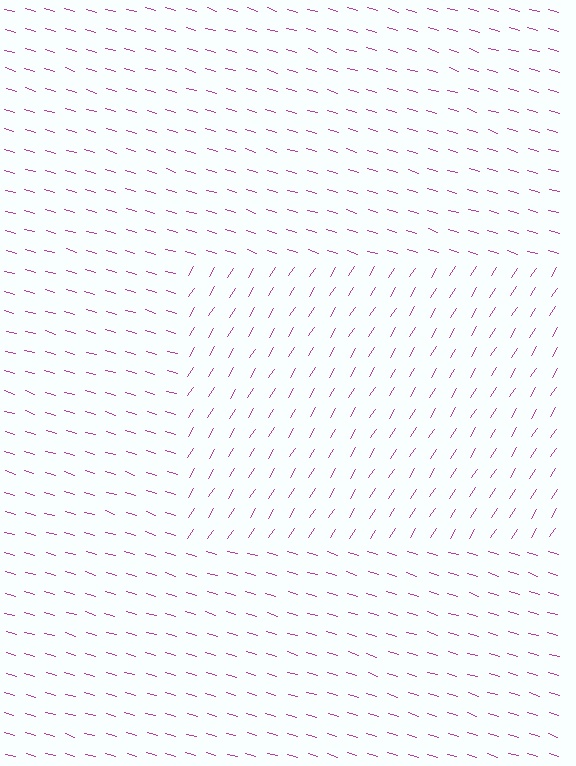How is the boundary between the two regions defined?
The boundary is defined purely by a change in line orientation (approximately 74 degrees difference). All lines are the same color and thickness.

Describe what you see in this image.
The image is filled with small magenta line segments. A rectangle region in the image has lines oriented differently from the surrounding lines, creating a visible texture boundary.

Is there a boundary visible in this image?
Yes, there is a texture boundary formed by a change in line orientation.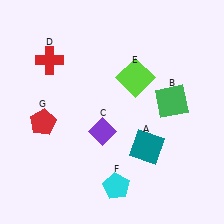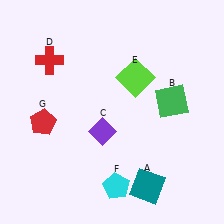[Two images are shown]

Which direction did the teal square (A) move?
The teal square (A) moved down.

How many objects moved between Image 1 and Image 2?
1 object moved between the two images.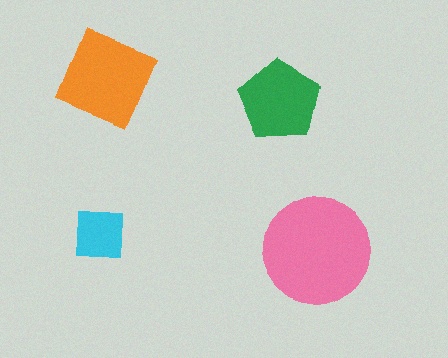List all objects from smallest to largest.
The cyan square, the green pentagon, the orange diamond, the pink circle.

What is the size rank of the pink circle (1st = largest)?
1st.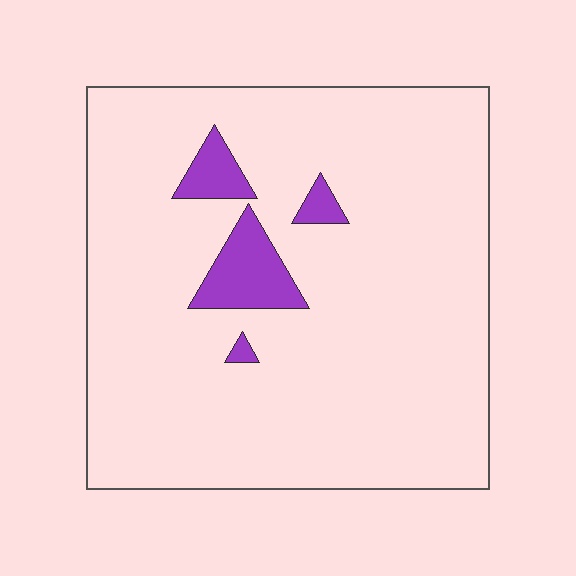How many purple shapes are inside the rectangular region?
4.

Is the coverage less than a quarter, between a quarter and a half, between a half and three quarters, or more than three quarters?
Less than a quarter.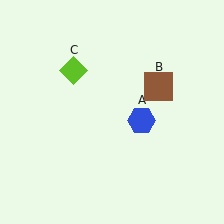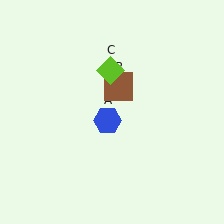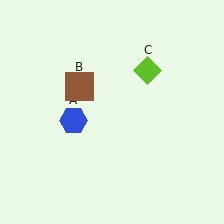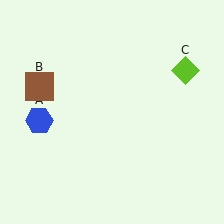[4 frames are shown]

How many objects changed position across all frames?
3 objects changed position: blue hexagon (object A), brown square (object B), lime diamond (object C).